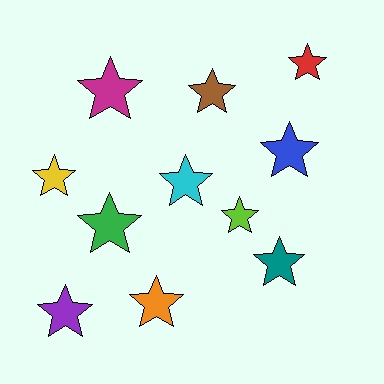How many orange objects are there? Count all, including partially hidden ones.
There is 1 orange object.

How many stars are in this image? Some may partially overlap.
There are 11 stars.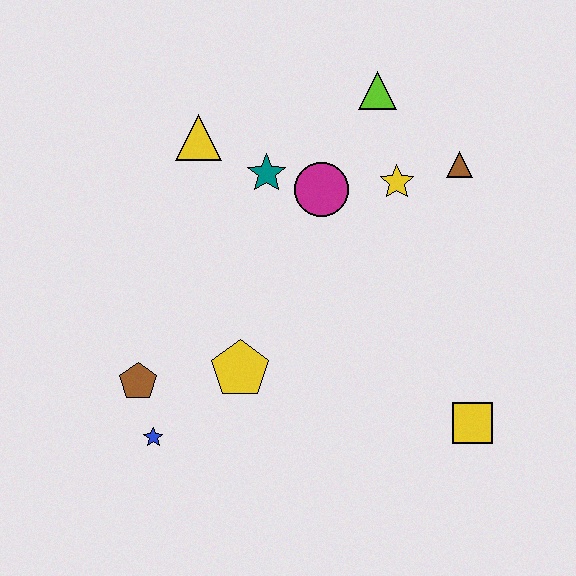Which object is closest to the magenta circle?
The teal star is closest to the magenta circle.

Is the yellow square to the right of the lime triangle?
Yes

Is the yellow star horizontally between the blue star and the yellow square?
Yes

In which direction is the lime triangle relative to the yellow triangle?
The lime triangle is to the right of the yellow triangle.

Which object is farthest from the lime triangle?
The blue star is farthest from the lime triangle.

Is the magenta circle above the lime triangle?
No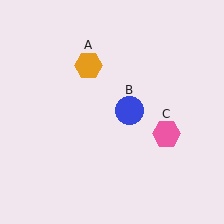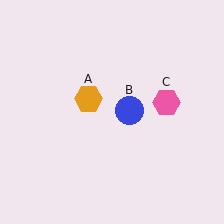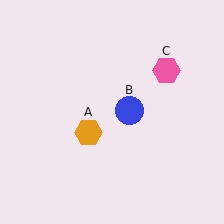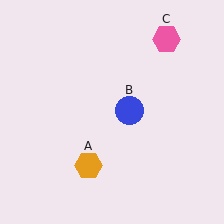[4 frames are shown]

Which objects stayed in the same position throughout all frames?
Blue circle (object B) remained stationary.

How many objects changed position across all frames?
2 objects changed position: orange hexagon (object A), pink hexagon (object C).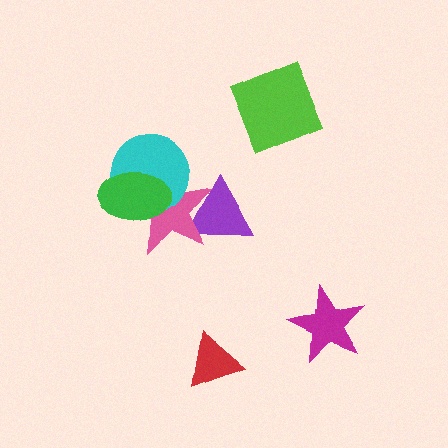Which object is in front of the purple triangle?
The pink star is in front of the purple triangle.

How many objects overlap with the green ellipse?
2 objects overlap with the green ellipse.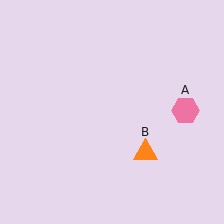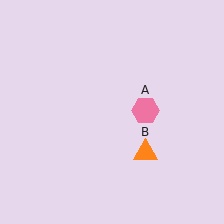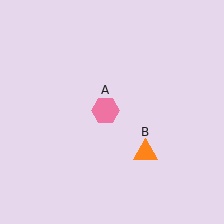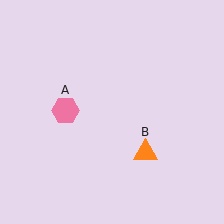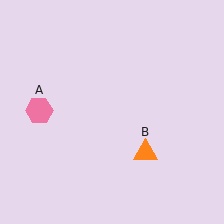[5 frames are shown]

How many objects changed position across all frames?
1 object changed position: pink hexagon (object A).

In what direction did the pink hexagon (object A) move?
The pink hexagon (object A) moved left.